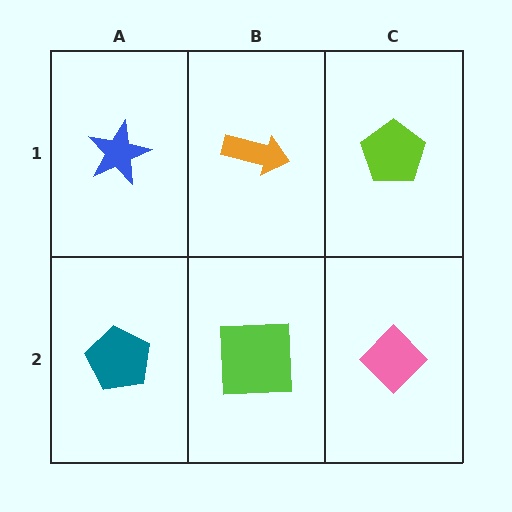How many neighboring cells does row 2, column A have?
2.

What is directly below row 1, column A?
A teal pentagon.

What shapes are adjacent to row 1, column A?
A teal pentagon (row 2, column A), an orange arrow (row 1, column B).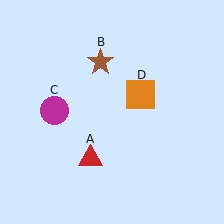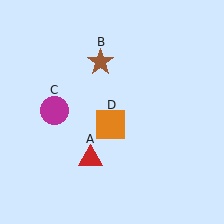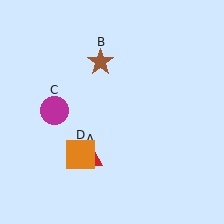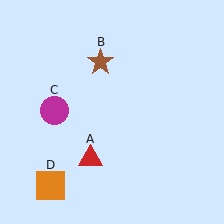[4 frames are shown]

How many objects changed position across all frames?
1 object changed position: orange square (object D).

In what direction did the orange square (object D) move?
The orange square (object D) moved down and to the left.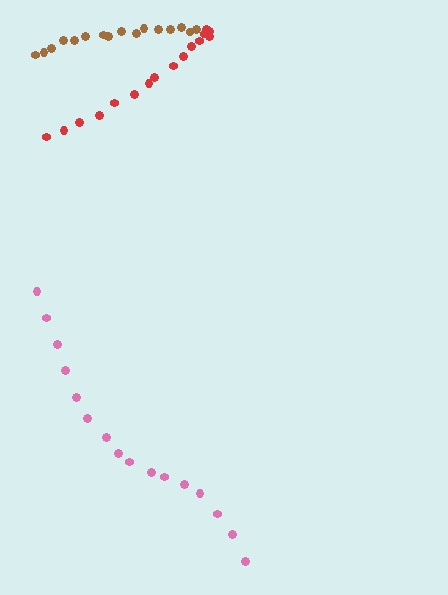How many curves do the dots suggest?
There are 3 distinct paths.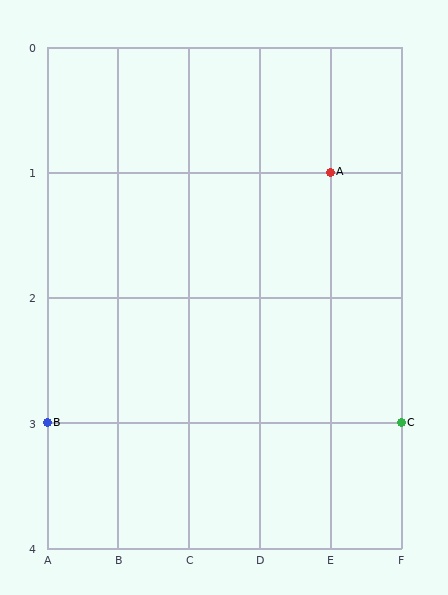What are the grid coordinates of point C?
Point C is at grid coordinates (F, 3).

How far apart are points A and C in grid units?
Points A and C are 1 column and 2 rows apart (about 2.2 grid units diagonally).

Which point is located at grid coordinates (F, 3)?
Point C is at (F, 3).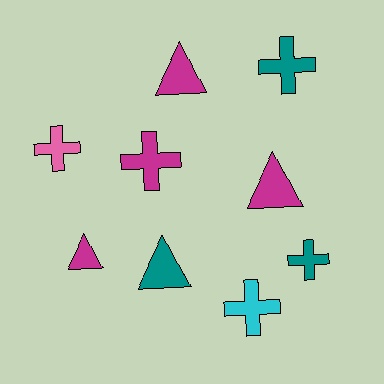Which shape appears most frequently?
Cross, with 5 objects.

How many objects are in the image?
There are 9 objects.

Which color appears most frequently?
Magenta, with 4 objects.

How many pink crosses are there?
There is 1 pink cross.